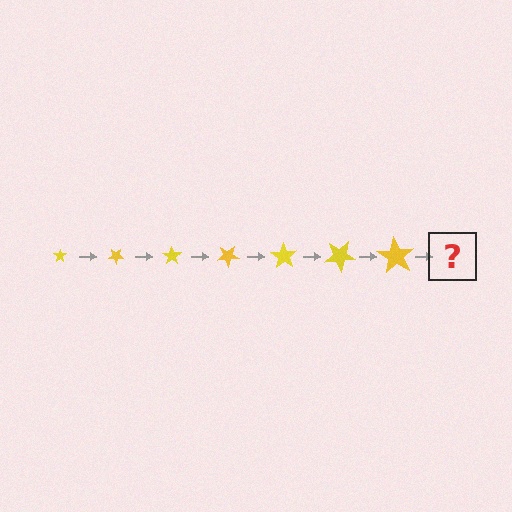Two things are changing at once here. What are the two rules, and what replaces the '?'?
The two rules are that the star grows larger each step and it rotates 35 degrees each step. The '?' should be a star, larger than the previous one and rotated 245 degrees from the start.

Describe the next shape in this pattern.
It should be a star, larger than the previous one and rotated 245 degrees from the start.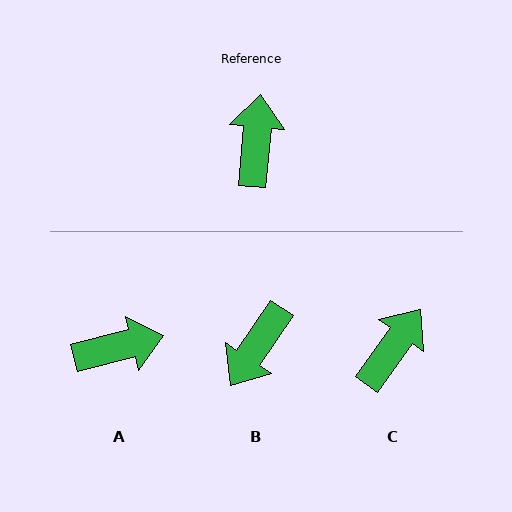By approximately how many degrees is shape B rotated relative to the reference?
Approximately 151 degrees counter-clockwise.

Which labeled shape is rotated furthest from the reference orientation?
B, about 151 degrees away.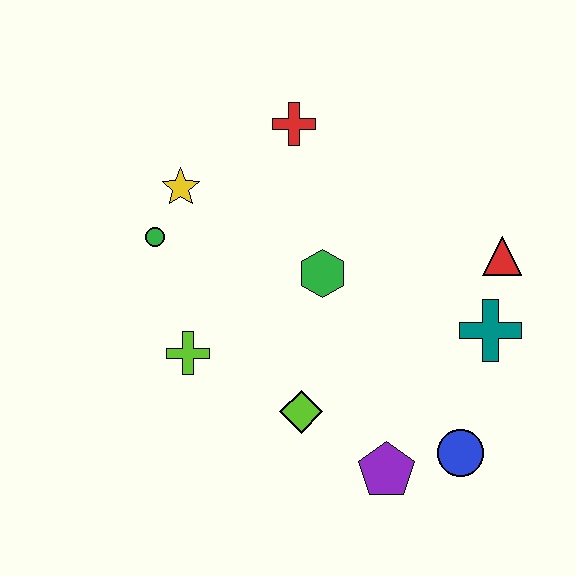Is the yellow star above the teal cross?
Yes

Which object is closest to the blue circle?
The purple pentagon is closest to the blue circle.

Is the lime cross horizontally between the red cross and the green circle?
Yes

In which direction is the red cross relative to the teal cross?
The red cross is above the teal cross.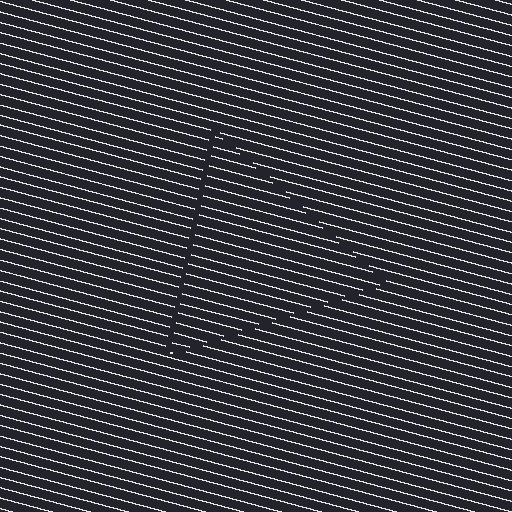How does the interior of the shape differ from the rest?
The interior of the shape contains the same grating, shifted by half a period — the contour is defined by the phase discontinuity where line-ends from the inner and outer gratings abut.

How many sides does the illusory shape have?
3 sides — the line-ends trace a triangle.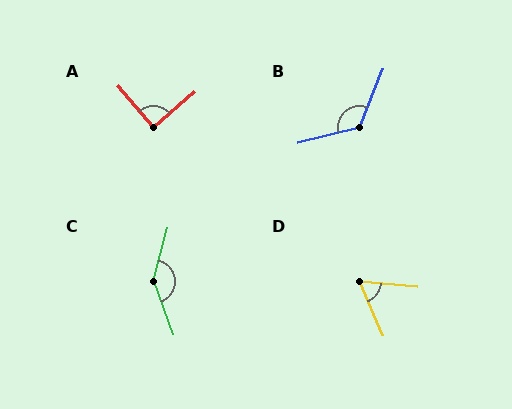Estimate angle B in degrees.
Approximately 126 degrees.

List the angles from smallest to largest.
D (62°), A (90°), B (126°), C (144°).